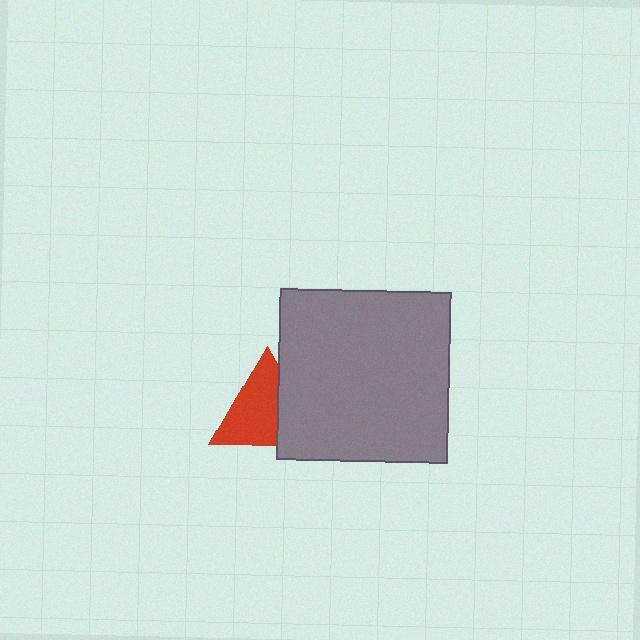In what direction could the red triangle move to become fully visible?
The red triangle could move left. That would shift it out from behind the gray square entirely.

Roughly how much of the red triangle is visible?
Most of it is visible (roughly 67%).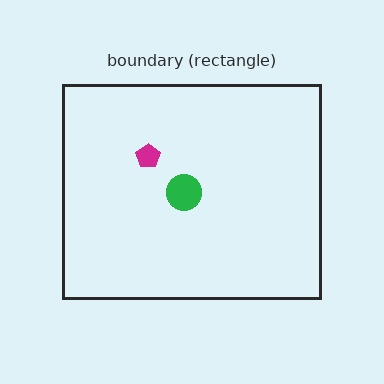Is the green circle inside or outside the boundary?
Inside.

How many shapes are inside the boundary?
2 inside, 0 outside.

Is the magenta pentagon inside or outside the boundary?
Inside.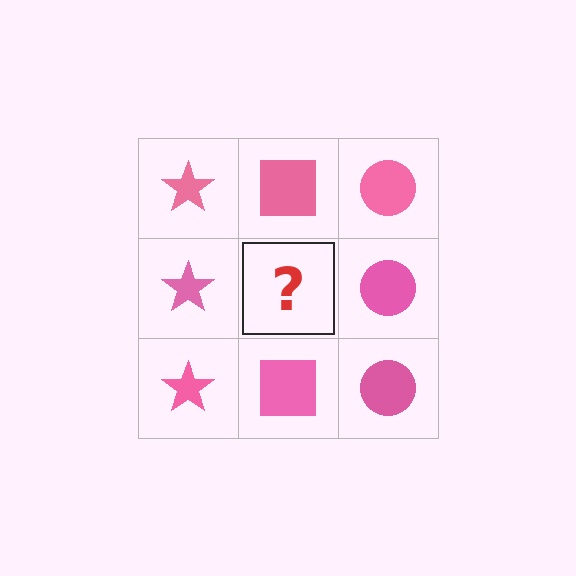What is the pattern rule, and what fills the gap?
The rule is that each column has a consistent shape. The gap should be filled with a pink square.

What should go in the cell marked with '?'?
The missing cell should contain a pink square.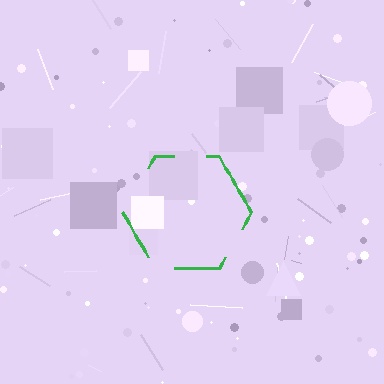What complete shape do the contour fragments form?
The contour fragments form a hexagon.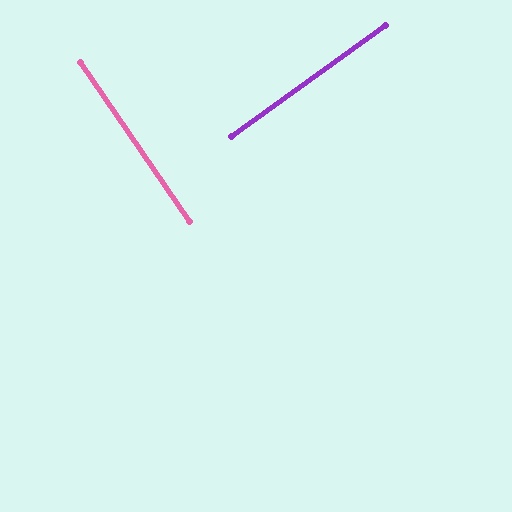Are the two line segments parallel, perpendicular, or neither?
Perpendicular — they meet at approximately 88°.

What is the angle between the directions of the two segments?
Approximately 88 degrees.